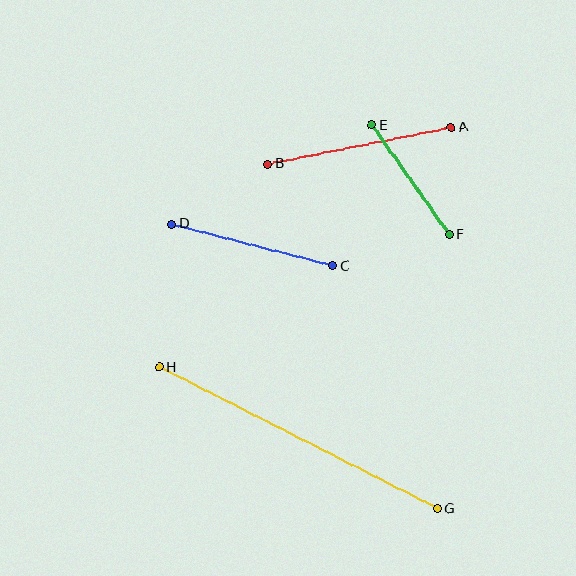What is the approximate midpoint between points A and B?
The midpoint is at approximately (359, 146) pixels.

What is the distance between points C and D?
The distance is approximately 166 pixels.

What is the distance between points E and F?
The distance is approximately 133 pixels.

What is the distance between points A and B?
The distance is approximately 187 pixels.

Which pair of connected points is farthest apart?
Points G and H are farthest apart.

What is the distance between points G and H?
The distance is approximately 312 pixels.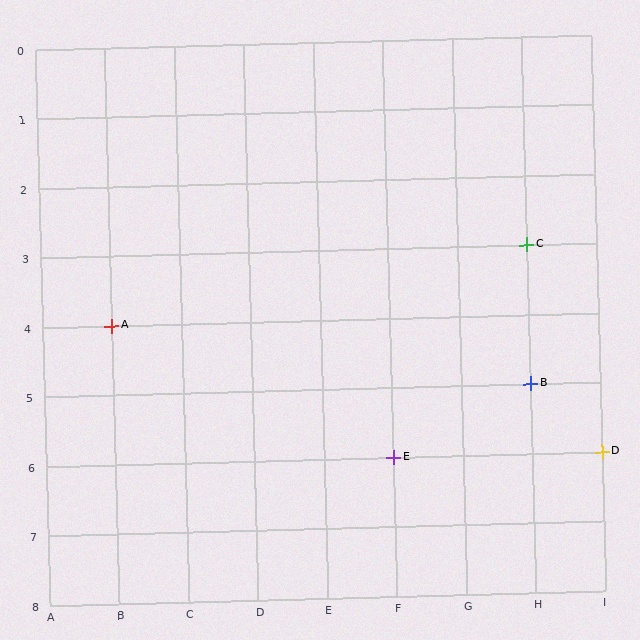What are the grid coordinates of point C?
Point C is at grid coordinates (H, 3).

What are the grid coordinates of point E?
Point E is at grid coordinates (F, 6).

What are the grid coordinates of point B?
Point B is at grid coordinates (H, 5).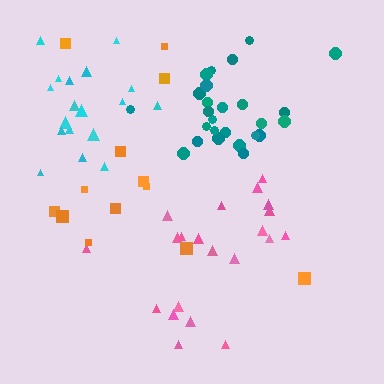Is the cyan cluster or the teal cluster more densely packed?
Teal.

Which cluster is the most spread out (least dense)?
Orange.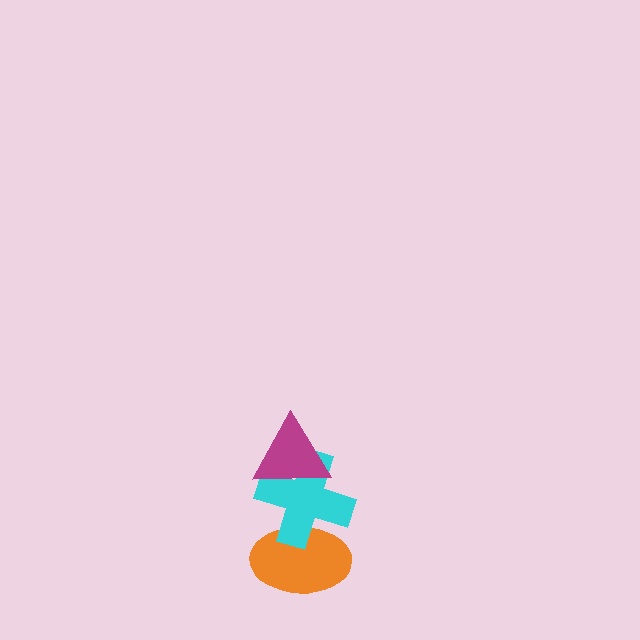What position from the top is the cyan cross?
The cyan cross is 2nd from the top.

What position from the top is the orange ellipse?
The orange ellipse is 3rd from the top.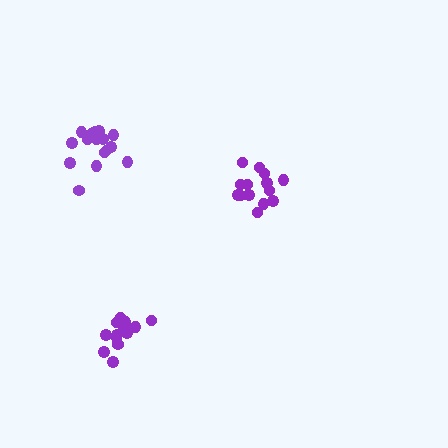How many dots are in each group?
Group 1: 14 dots, Group 2: 14 dots, Group 3: 16 dots (44 total).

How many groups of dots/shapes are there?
There are 3 groups.